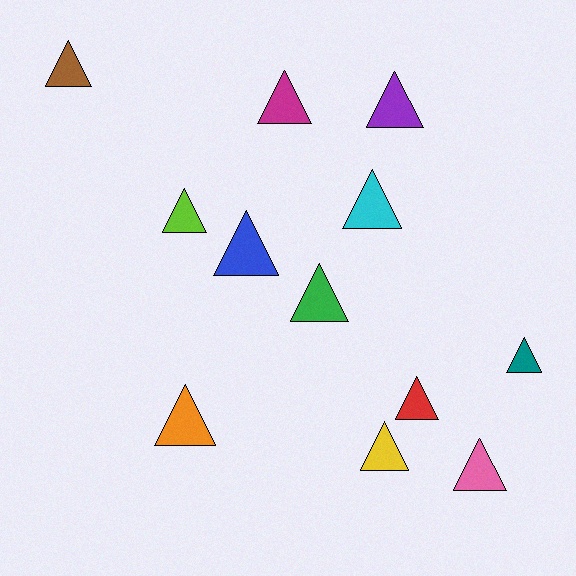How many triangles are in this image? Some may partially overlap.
There are 12 triangles.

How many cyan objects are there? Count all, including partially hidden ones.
There is 1 cyan object.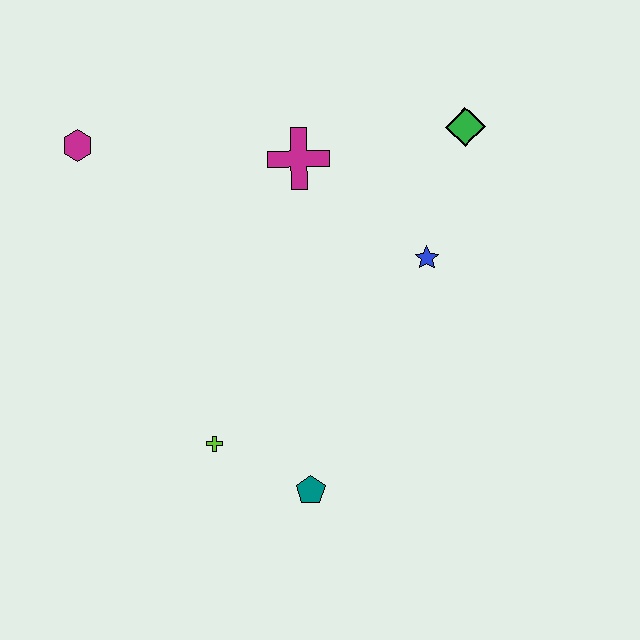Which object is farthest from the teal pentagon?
The magenta hexagon is farthest from the teal pentagon.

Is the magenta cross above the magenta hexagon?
No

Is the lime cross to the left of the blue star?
Yes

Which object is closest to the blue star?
The green diamond is closest to the blue star.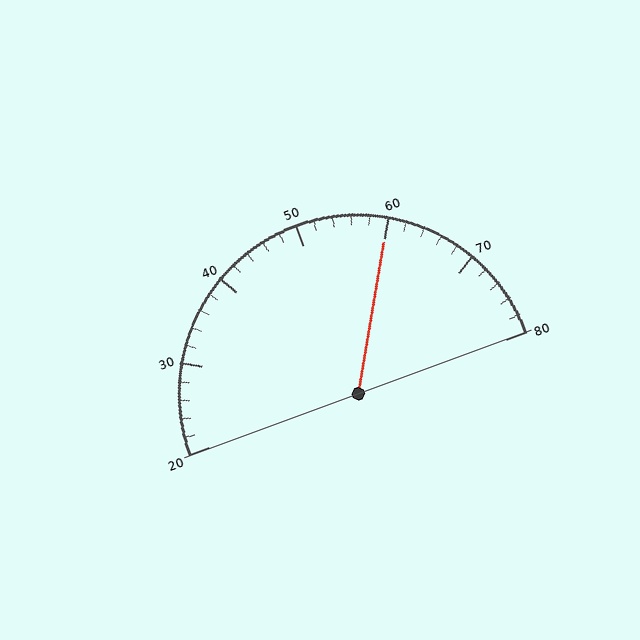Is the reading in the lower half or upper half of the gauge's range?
The reading is in the upper half of the range (20 to 80).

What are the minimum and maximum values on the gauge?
The gauge ranges from 20 to 80.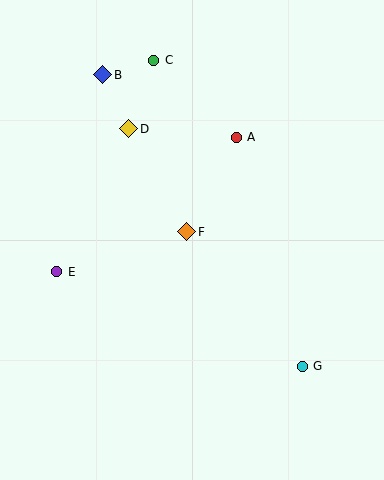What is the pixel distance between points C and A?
The distance between C and A is 113 pixels.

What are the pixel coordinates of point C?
Point C is at (154, 60).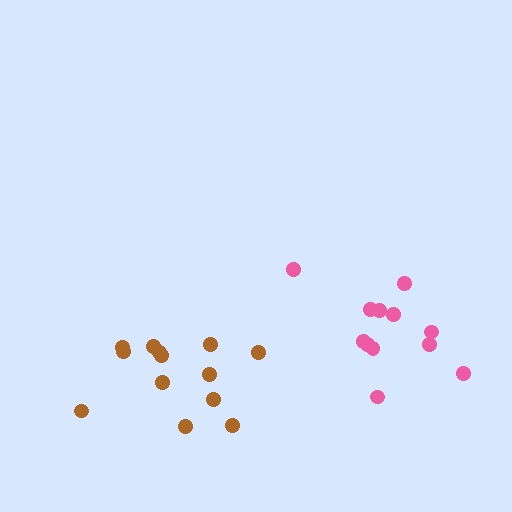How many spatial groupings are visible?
There are 2 spatial groupings.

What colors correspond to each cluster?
The clusters are colored: brown, pink.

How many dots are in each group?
Group 1: 13 dots, Group 2: 12 dots (25 total).